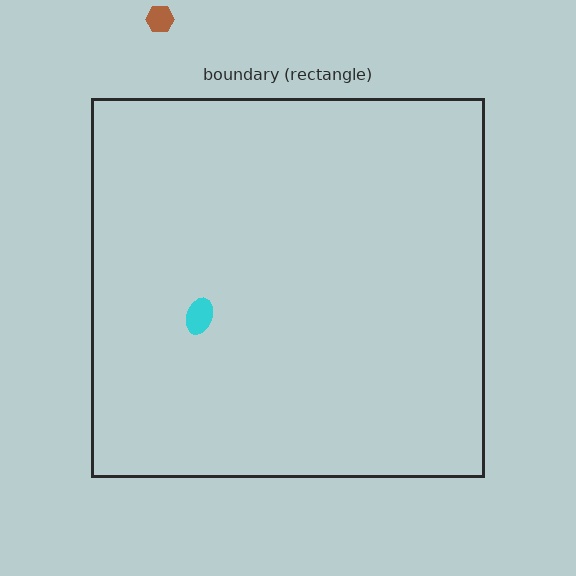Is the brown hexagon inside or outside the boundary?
Outside.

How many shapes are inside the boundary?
1 inside, 1 outside.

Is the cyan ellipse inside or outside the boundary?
Inside.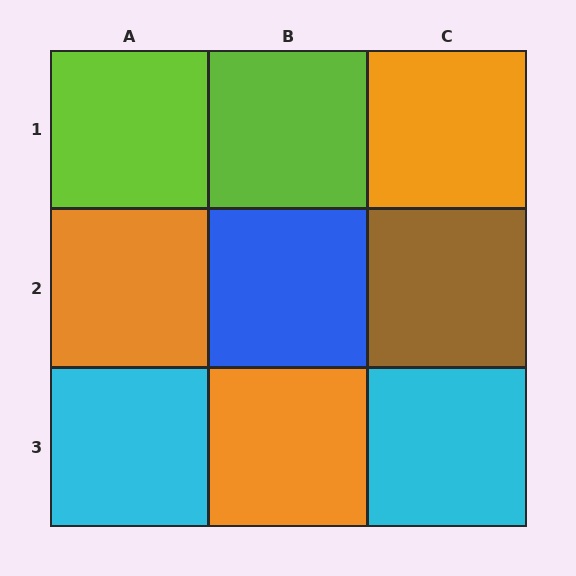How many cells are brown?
1 cell is brown.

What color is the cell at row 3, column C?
Cyan.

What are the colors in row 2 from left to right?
Orange, blue, brown.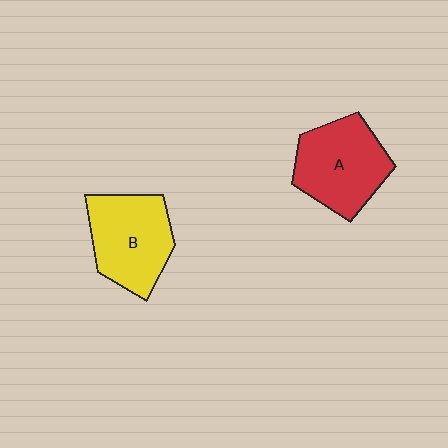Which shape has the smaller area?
Shape B (yellow).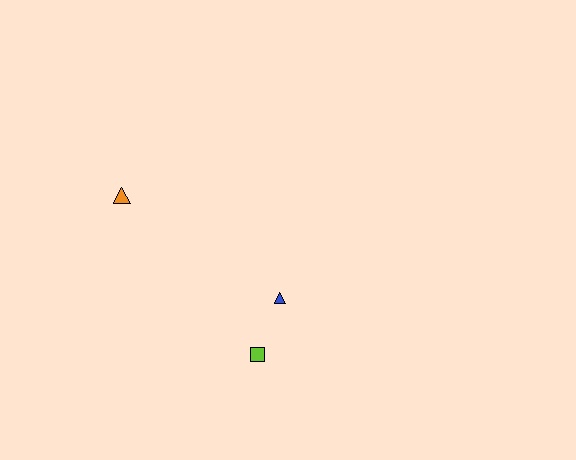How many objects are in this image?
There are 3 objects.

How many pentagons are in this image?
There are no pentagons.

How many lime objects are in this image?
There is 1 lime object.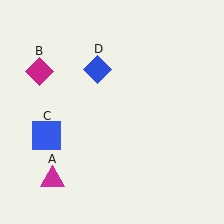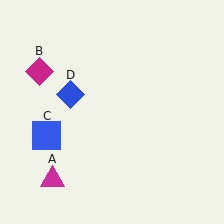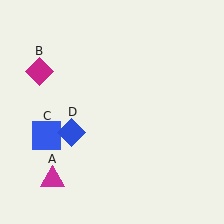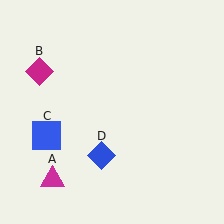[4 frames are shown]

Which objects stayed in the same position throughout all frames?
Magenta triangle (object A) and magenta diamond (object B) and blue square (object C) remained stationary.